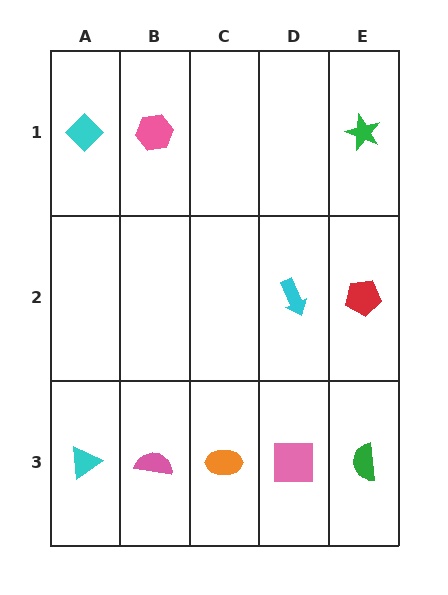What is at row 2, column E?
A red pentagon.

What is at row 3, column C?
An orange ellipse.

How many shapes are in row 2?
2 shapes.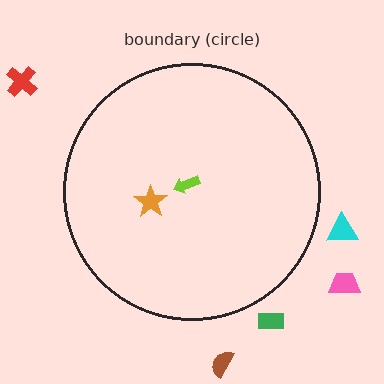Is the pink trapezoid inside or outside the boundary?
Outside.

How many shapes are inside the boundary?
2 inside, 5 outside.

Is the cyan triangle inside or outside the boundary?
Outside.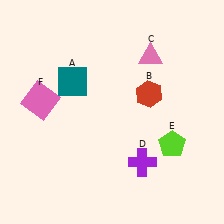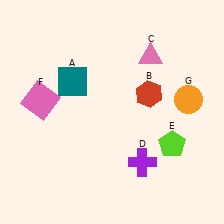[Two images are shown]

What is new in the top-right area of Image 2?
An orange circle (G) was added in the top-right area of Image 2.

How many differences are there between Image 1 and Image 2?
There is 1 difference between the two images.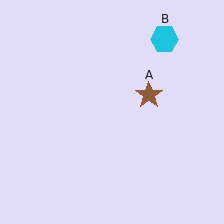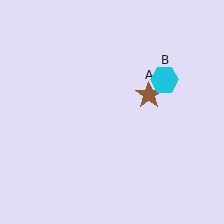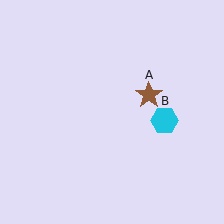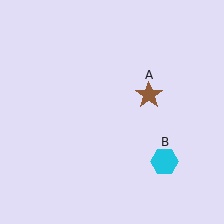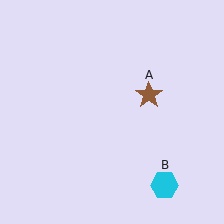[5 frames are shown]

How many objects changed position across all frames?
1 object changed position: cyan hexagon (object B).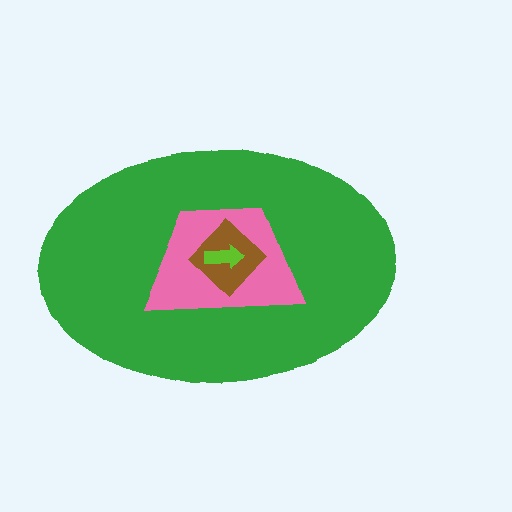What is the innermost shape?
The lime arrow.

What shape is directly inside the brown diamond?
The lime arrow.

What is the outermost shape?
The green ellipse.